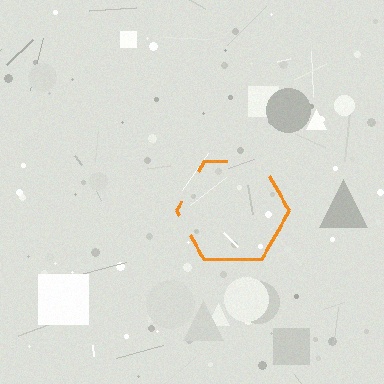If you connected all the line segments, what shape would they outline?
They would outline a hexagon.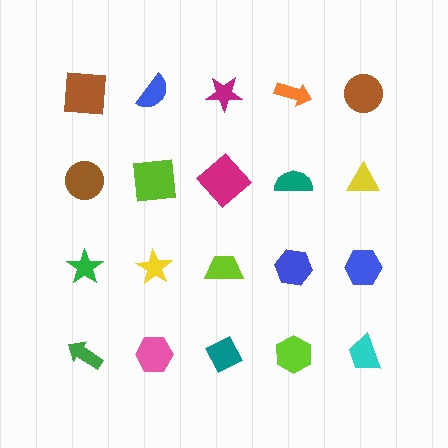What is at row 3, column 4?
A blue hexagon.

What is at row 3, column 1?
A green star.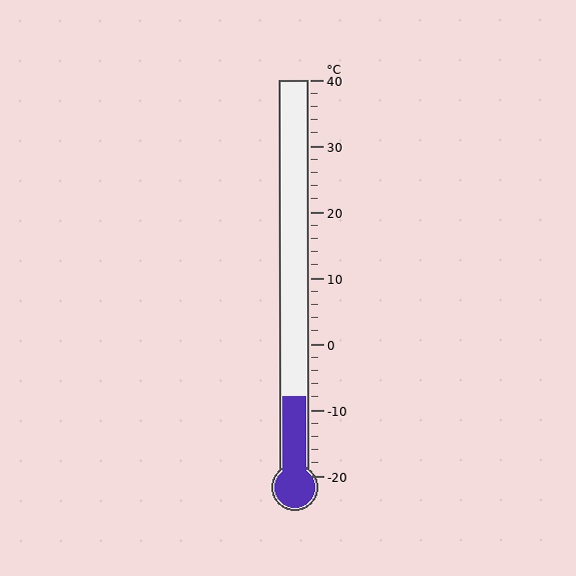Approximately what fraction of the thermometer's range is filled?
The thermometer is filled to approximately 20% of its range.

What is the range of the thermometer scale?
The thermometer scale ranges from -20°C to 40°C.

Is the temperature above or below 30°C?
The temperature is below 30°C.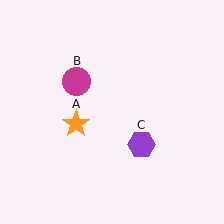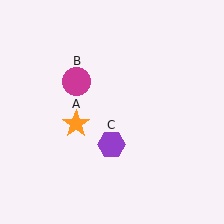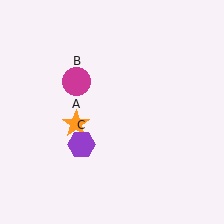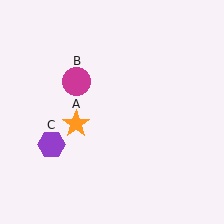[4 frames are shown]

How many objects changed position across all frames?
1 object changed position: purple hexagon (object C).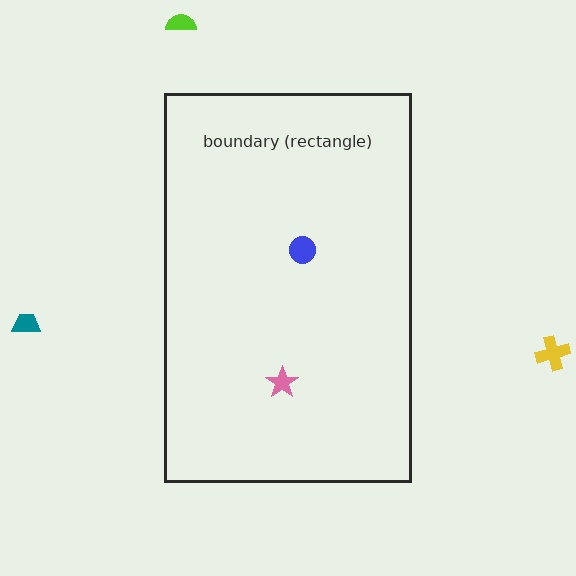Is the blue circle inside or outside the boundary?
Inside.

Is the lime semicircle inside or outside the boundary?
Outside.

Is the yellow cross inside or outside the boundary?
Outside.